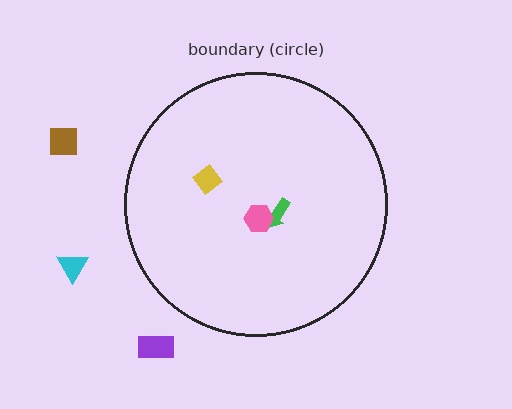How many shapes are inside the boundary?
3 inside, 3 outside.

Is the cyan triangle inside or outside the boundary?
Outside.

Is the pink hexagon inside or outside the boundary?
Inside.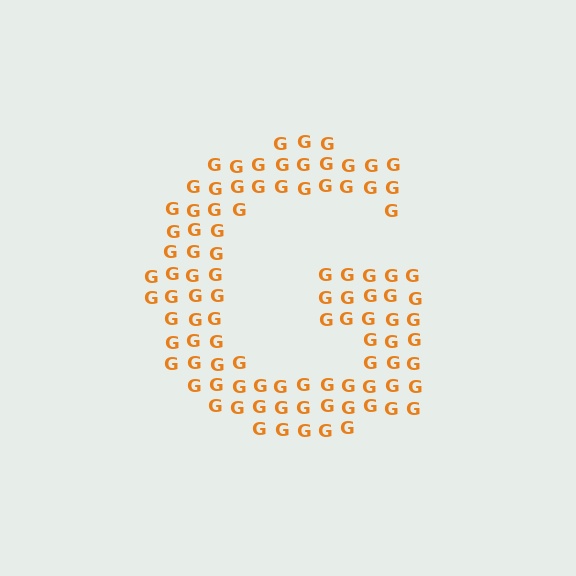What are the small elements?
The small elements are letter G's.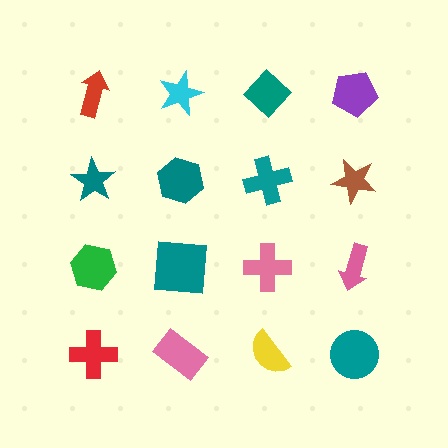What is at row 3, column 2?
A teal square.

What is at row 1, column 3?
A teal diamond.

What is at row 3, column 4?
A pink arrow.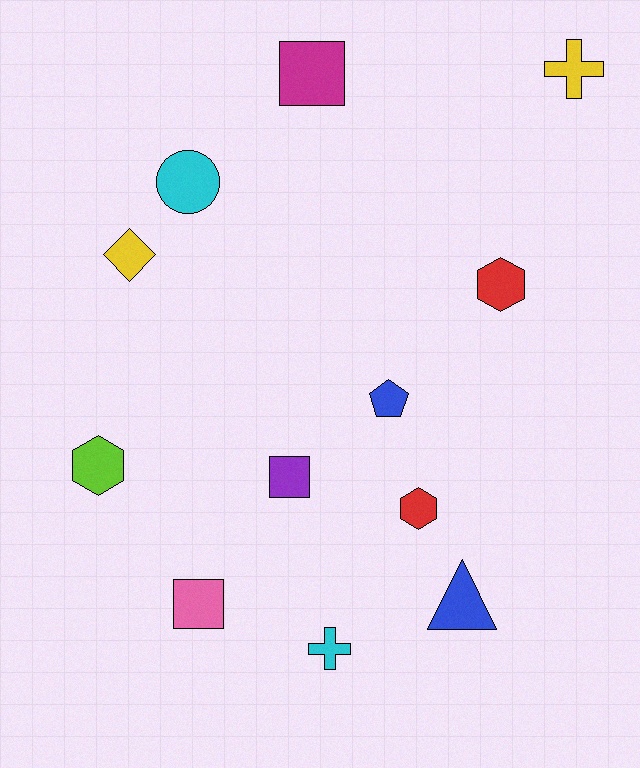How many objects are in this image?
There are 12 objects.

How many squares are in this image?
There are 3 squares.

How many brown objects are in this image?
There are no brown objects.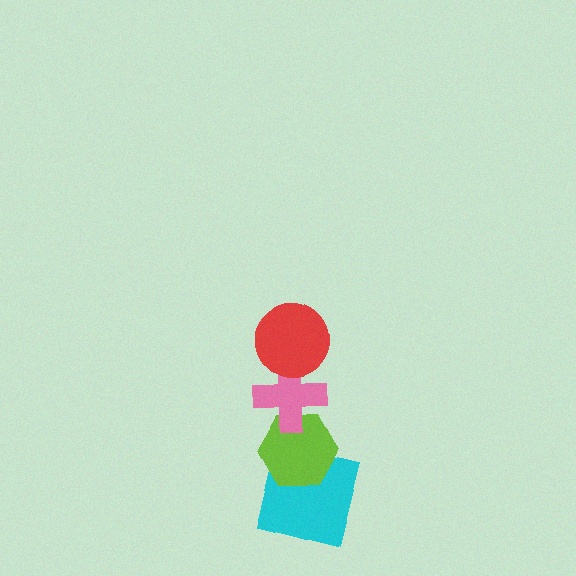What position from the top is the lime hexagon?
The lime hexagon is 3rd from the top.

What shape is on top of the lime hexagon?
The pink cross is on top of the lime hexagon.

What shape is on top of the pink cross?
The red circle is on top of the pink cross.